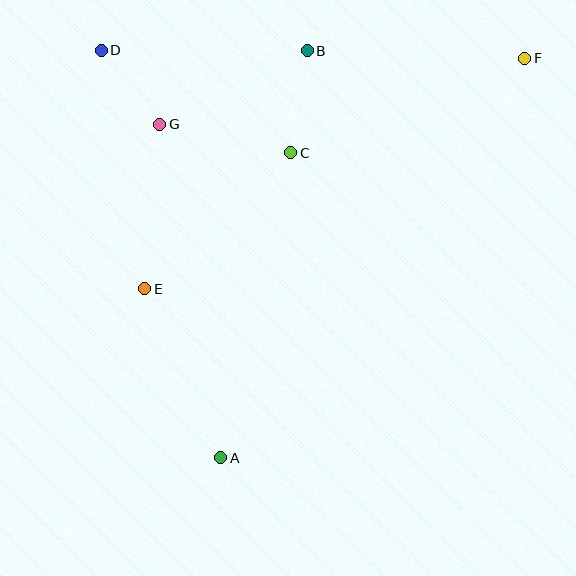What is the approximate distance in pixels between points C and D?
The distance between C and D is approximately 215 pixels.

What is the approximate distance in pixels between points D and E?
The distance between D and E is approximately 242 pixels.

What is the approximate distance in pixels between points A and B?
The distance between A and B is approximately 416 pixels.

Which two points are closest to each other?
Points D and G are closest to each other.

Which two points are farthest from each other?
Points A and F are farthest from each other.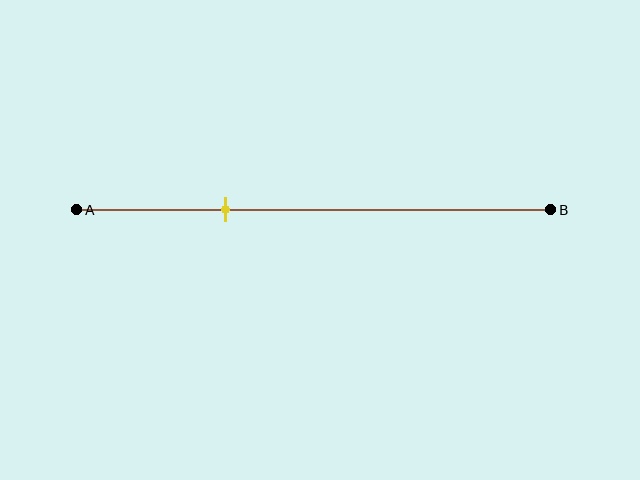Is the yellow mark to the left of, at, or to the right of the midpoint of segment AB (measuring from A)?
The yellow mark is to the left of the midpoint of segment AB.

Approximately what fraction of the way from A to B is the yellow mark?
The yellow mark is approximately 30% of the way from A to B.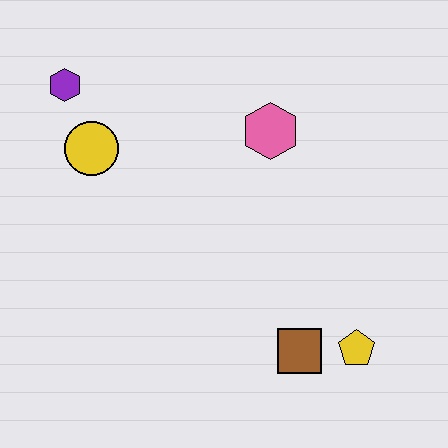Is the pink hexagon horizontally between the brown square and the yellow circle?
Yes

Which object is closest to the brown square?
The yellow pentagon is closest to the brown square.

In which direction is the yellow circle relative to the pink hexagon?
The yellow circle is to the left of the pink hexagon.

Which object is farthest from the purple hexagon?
The yellow pentagon is farthest from the purple hexagon.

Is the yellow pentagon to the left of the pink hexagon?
No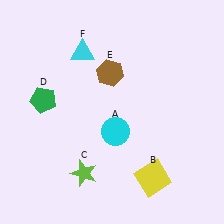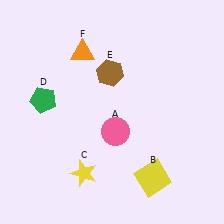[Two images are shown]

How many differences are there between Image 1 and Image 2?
There are 3 differences between the two images.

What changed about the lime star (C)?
In Image 1, C is lime. In Image 2, it changed to yellow.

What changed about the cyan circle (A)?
In Image 1, A is cyan. In Image 2, it changed to pink.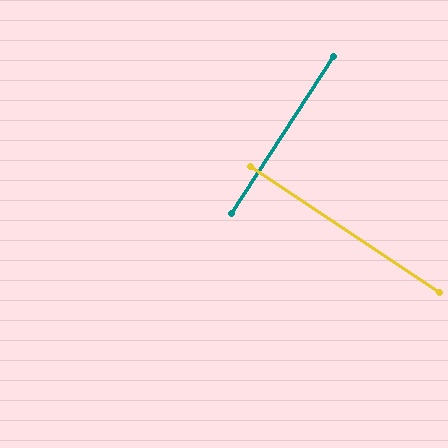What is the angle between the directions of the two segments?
Approximately 90 degrees.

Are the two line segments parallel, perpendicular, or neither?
Perpendicular — they meet at approximately 90°.